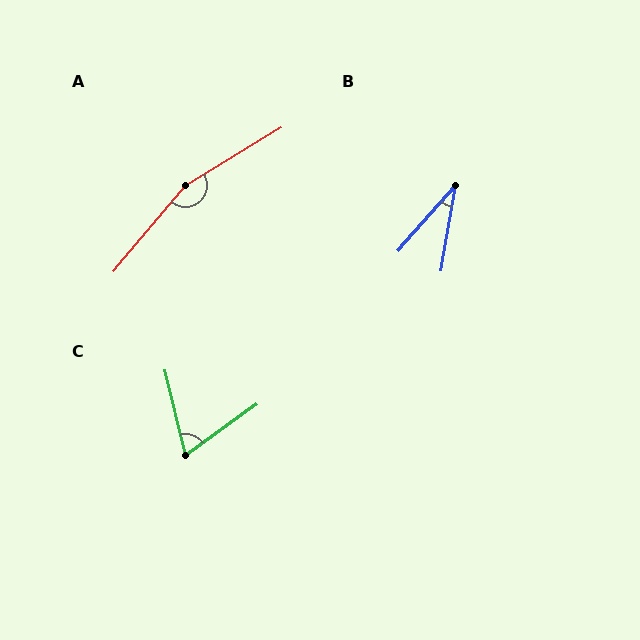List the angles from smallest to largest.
B (32°), C (68°), A (161°).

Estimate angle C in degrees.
Approximately 68 degrees.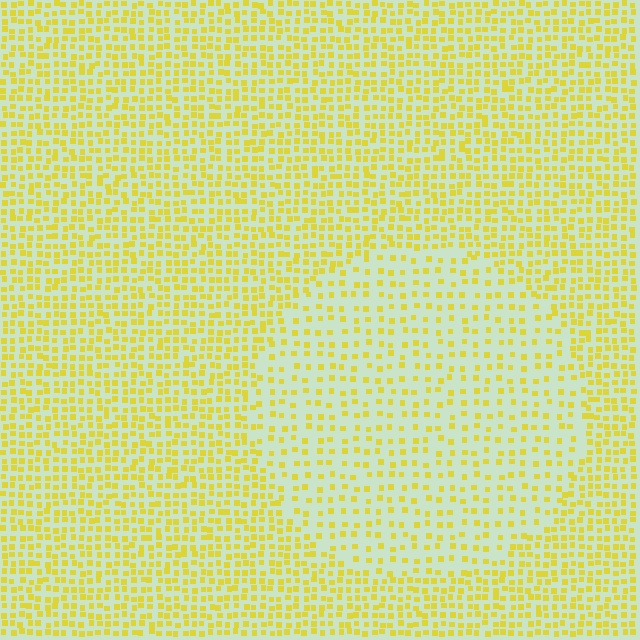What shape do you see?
I see a circle.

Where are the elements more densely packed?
The elements are more densely packed outside the circle boundary.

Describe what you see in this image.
The image contains small yellow elements arranged at two different densities. A circle-shaped region is visible where the elements are less densely packed than the surrounding area.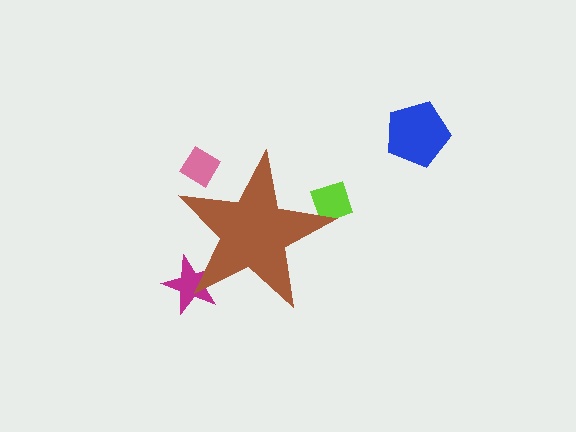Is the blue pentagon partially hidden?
No, the blue pentagon is fully visible.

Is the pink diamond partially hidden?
Yes, the pink diamond is partially hidden behind the brown star.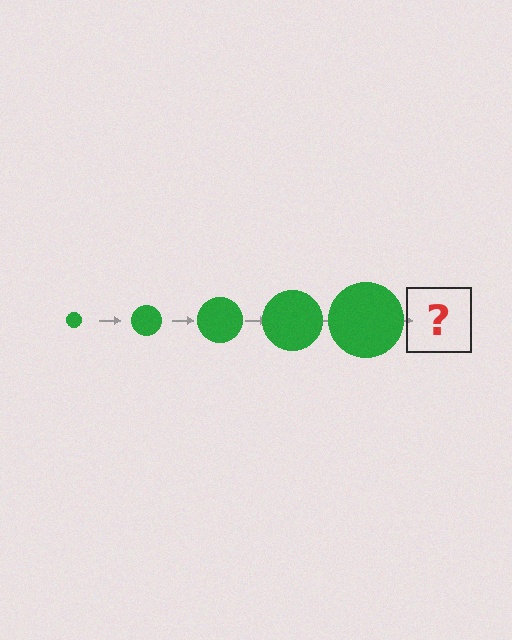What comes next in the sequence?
The next element should be a green circle, larger than the previous one.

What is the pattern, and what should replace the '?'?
The pattern is that the circle gets progressively larger each step. The '?' should be a green circle, larger than the previous one.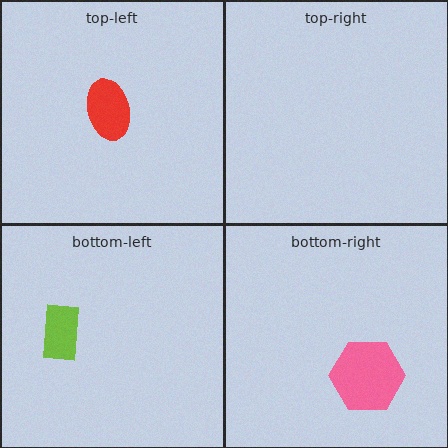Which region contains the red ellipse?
The top-left region.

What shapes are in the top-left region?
The red ellipse.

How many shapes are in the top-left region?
1.